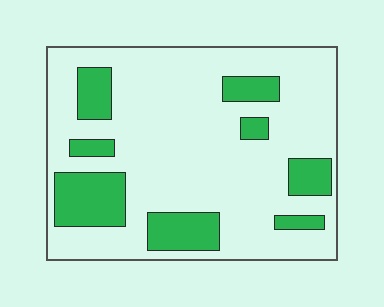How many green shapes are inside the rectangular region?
8.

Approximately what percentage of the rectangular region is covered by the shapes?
Approximately 20%.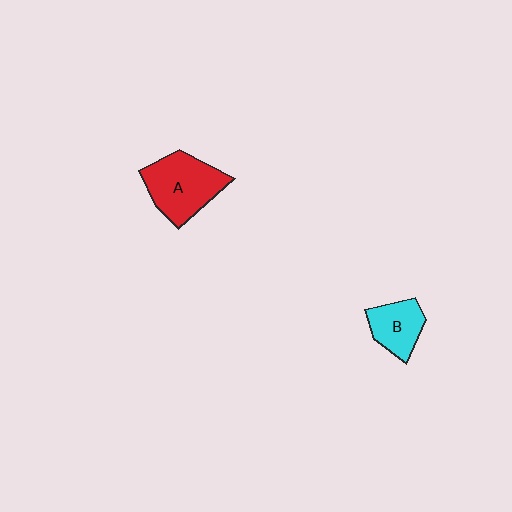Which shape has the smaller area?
Shape B (cyan).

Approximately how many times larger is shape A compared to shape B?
Approximately 1.6 times.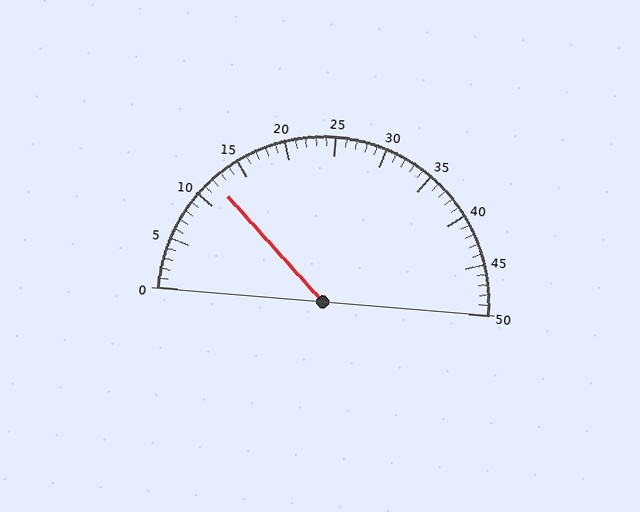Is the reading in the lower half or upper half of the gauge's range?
The reading is in the lower half of the range (0 to 50).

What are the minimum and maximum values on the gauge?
The gauge ranges from 0 to 50.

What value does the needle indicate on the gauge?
The needle indicates approximately 12.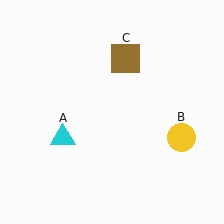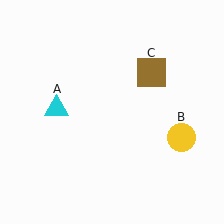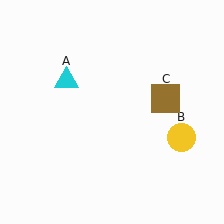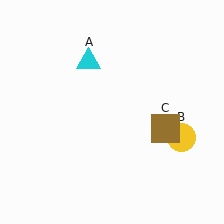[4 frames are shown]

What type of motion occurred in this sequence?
The cyan triangle (object A), brown square (object C) rotated clockwise around the center of the scene.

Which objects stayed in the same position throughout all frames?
Yellow circle (object B) remained stationary.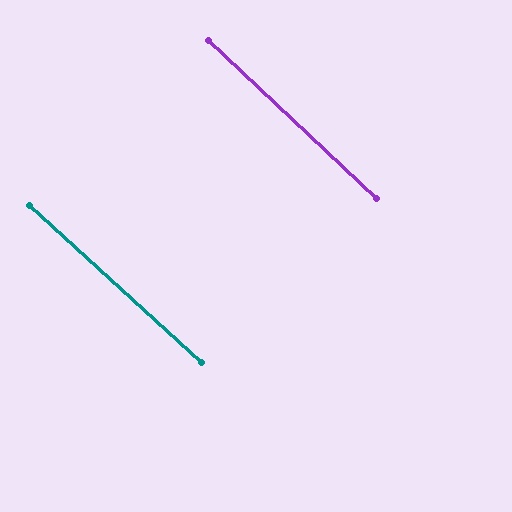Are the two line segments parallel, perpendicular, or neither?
Parallel — their directions differ by only 0.8°.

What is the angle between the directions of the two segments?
Approximately 1 degree.